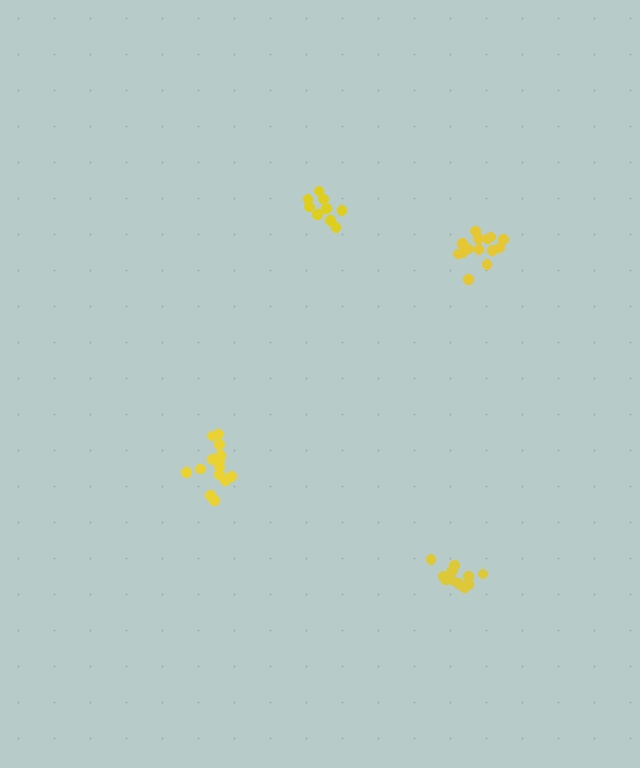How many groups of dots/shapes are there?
There are 4 groups.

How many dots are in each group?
Group 1: 12 dots, Group 2: 9 dots, Group 3: 14 dots, Group 4: 14 dots (49 total).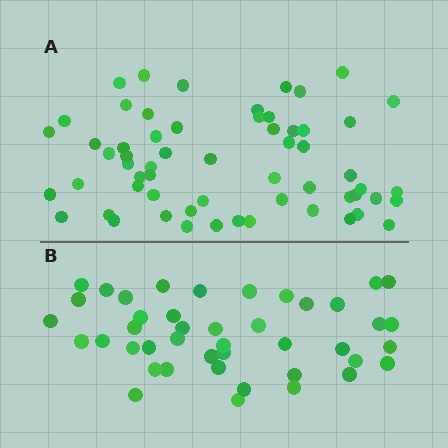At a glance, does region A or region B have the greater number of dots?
Region A (the top region) has more dots.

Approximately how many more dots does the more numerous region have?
Region A has approximately 15 more dots than region B.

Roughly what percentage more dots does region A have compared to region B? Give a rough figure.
About 40% more.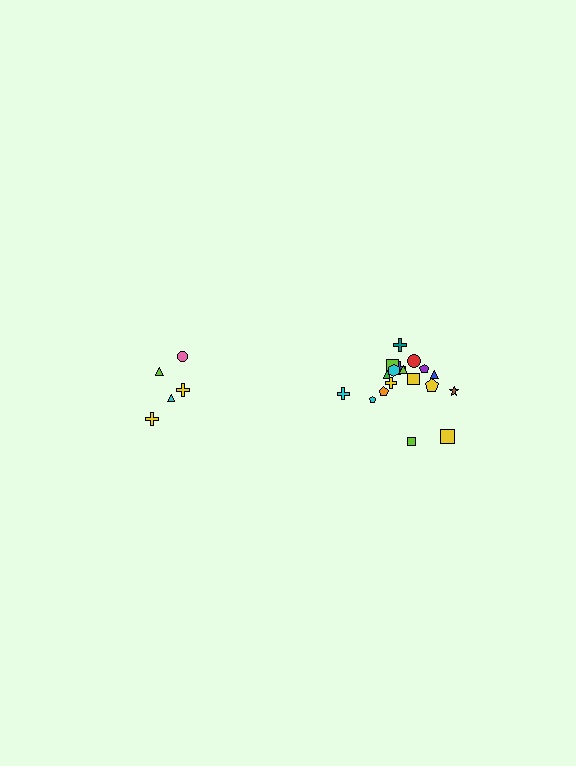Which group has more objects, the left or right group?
The right group.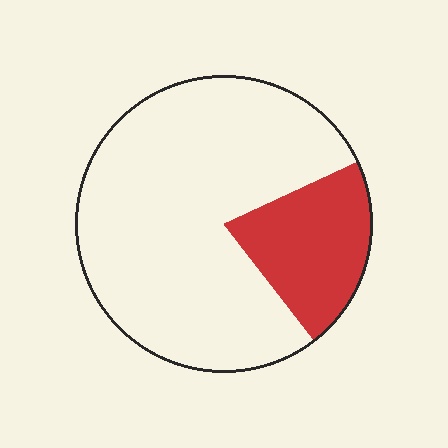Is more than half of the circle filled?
No.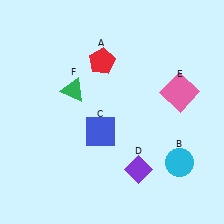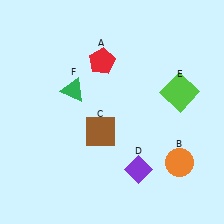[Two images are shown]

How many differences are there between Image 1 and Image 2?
There are 3 differences between the two images.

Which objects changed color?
B changed from cyan to orange. C changed from blue to brown. E changed from pink to lime.